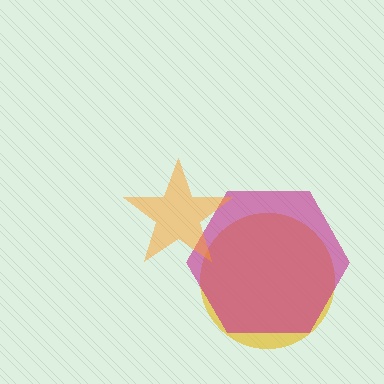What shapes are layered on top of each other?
The layered shapes are: a yellow circle, a magenta hexagon, an orange star.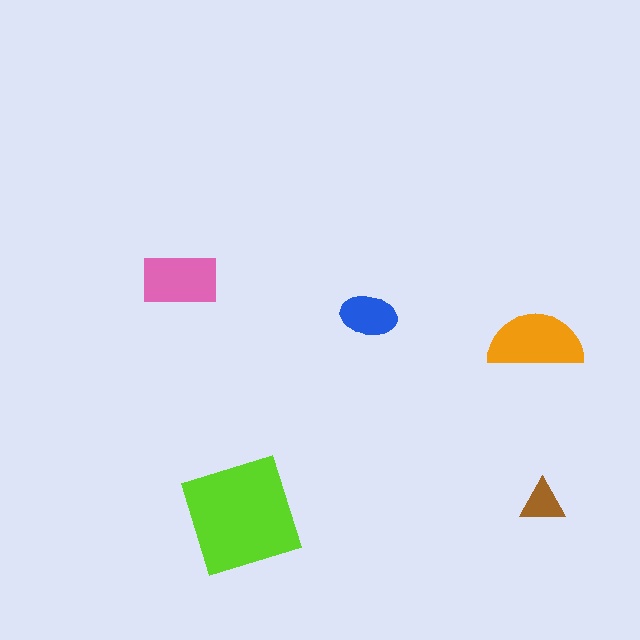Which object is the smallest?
The brown triangle.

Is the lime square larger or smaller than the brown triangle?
Larger.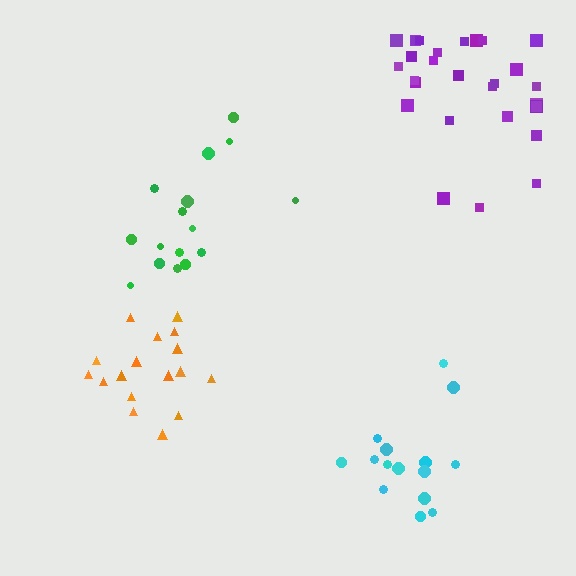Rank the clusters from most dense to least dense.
cyan, orange, purple, green.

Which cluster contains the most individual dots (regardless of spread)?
Purple (30).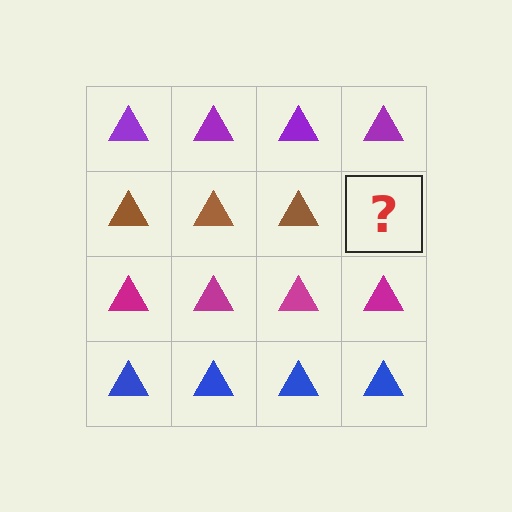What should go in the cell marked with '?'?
The missing cell should contain a brown triangle.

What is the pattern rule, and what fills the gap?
The rule is that each row has a consistent color. The gap should be filled with a brown triangle.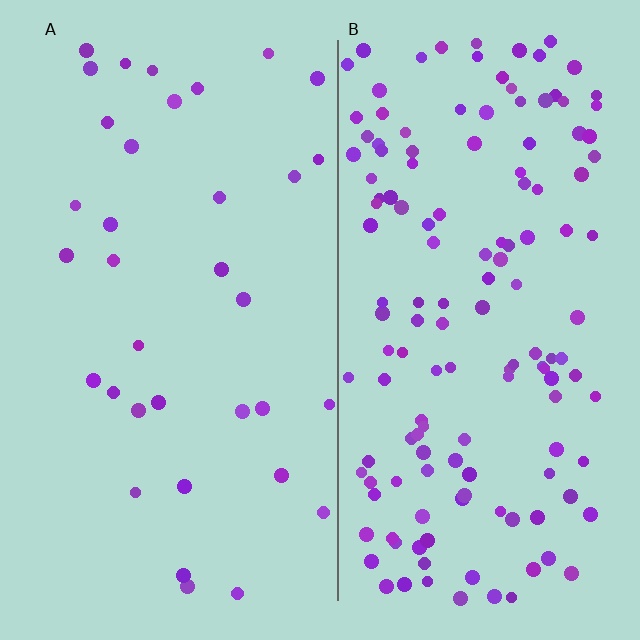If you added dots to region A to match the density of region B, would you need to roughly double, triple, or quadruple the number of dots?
Approximately quadruple.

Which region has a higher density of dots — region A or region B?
B (the right).